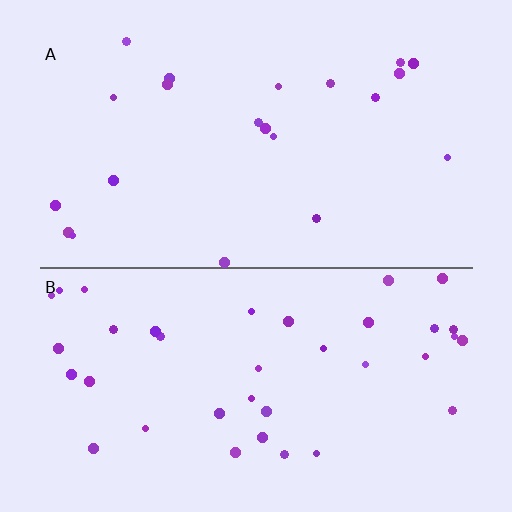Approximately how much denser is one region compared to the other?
Approximately 1.8× — region B over region A.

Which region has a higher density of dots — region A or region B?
B (the bottom).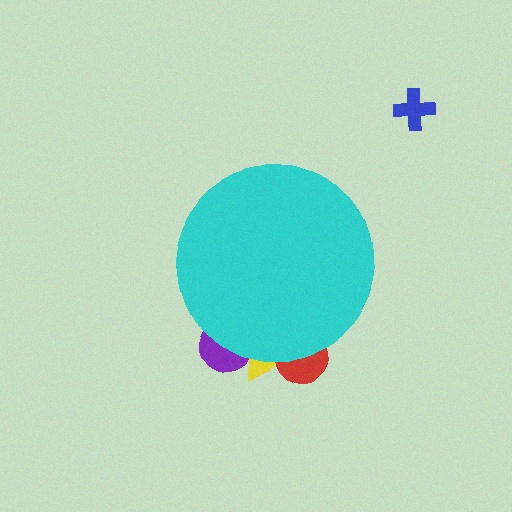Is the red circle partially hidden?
Yes, the red circle is partially hidden behind the cyan circle.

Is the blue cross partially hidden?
No, the blue cross is fully visible.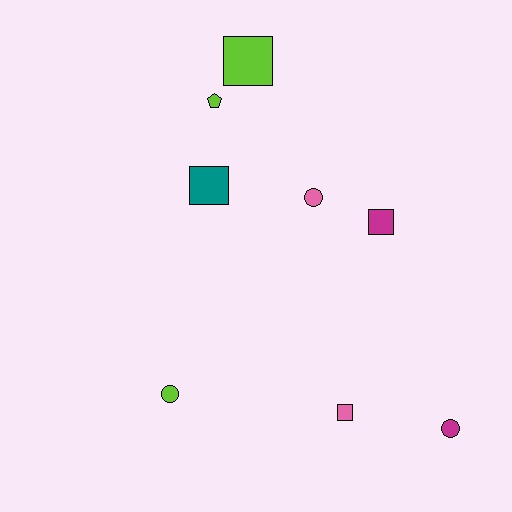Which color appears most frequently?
Lime, with 3 objects.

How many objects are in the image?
There are 8 objects.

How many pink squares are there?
There is 1 pink square.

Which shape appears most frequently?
Square, with 4 objects.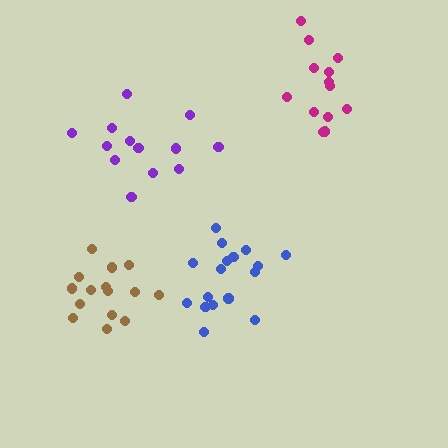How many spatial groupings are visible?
There are 4 spatial groupings.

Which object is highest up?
The magenta cluster is topmost.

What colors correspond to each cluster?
The clusters are colored: magenta, blue, purple, brown.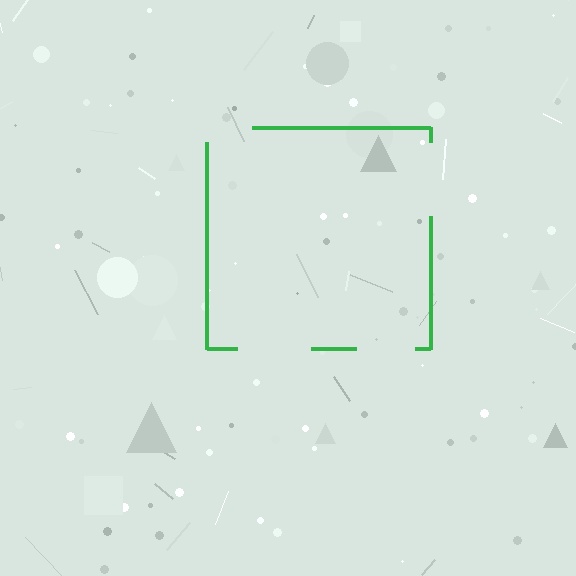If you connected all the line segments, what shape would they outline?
They would outline a square.